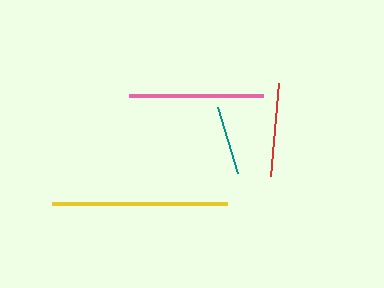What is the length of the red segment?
The red segment is approximately 93 pixels long.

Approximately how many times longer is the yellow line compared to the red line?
The yellow line is approximately 1.9 times the length of the red line.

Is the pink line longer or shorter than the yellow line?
The yellow line is longer than the pink line.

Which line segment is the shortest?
The teal line is the shortest at approximately 70 pixels.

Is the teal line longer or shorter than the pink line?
The pink line is longer than the teal line.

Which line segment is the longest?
The yellow line is the longest at approximately 175 pixels.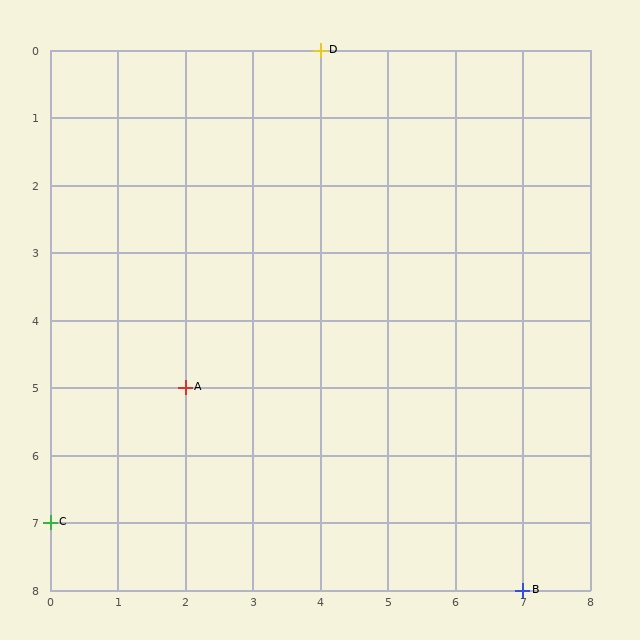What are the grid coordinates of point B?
Point B is at grid coordinates (7, 8).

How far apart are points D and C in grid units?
Points D and C are 4 columns and 7 rows apart (about 8.1 grid units diagonally).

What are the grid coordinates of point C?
Point C is at grid coordinates (0, 7).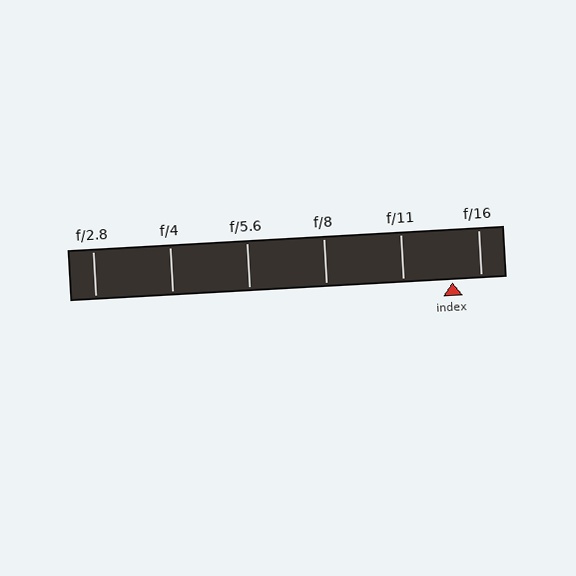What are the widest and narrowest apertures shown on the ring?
The widest aperture shown is f/2.8 and the narrowest is f/16.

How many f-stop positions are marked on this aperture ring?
There are 6 f-stop positions marked.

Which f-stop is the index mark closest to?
The index mark is closest to f/16.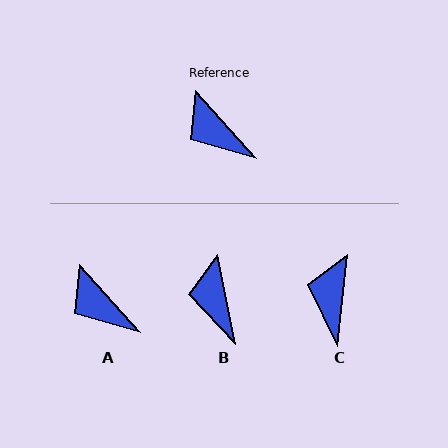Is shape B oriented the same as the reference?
No, it is off by about 31 degrees.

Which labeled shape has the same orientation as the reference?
A.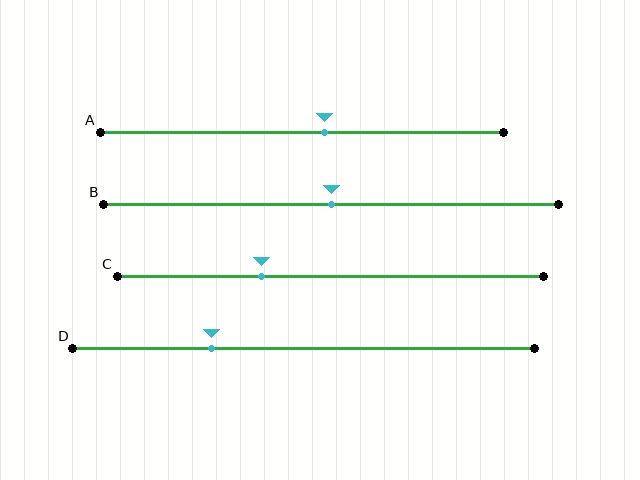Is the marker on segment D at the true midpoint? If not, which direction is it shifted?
No, the marker on segment D is shifted to the left by about 20% of the segment length.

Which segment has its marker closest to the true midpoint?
Segment B has its marker closest to the true midpoint.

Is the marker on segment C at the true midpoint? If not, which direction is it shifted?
No, the marker on segment C is shifted to the left by about 16% of the segment length.